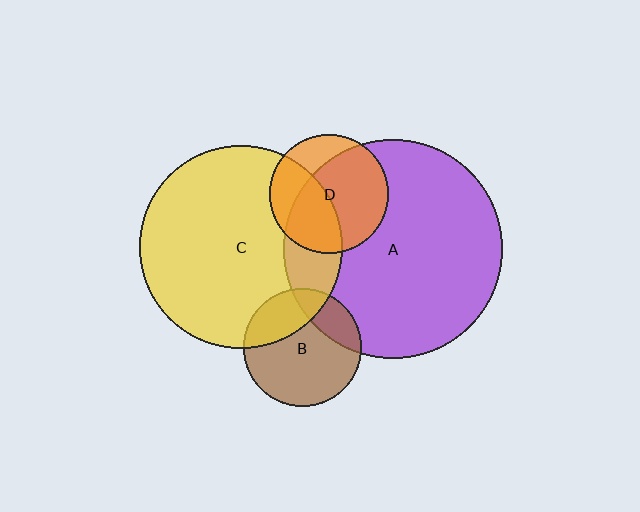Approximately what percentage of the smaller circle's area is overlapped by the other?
Approximately 20%.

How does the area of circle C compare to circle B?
Approximately 3.0 times.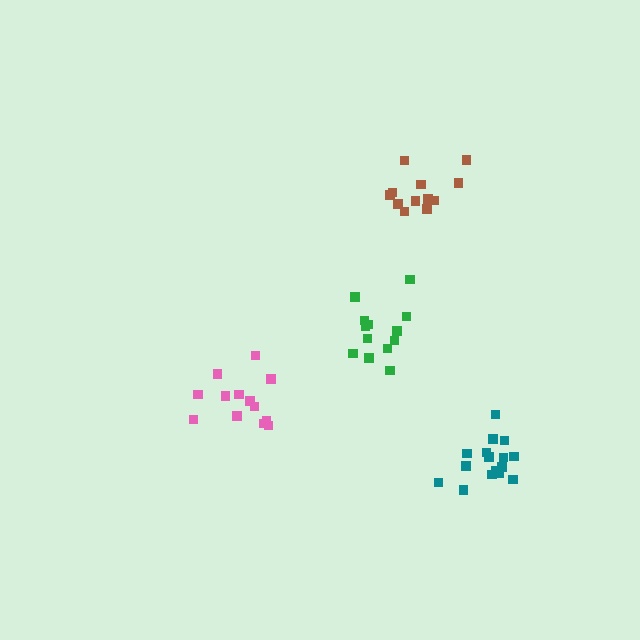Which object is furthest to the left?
The pink cluster is leftmost.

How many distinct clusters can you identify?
There are 4 distinct clusters.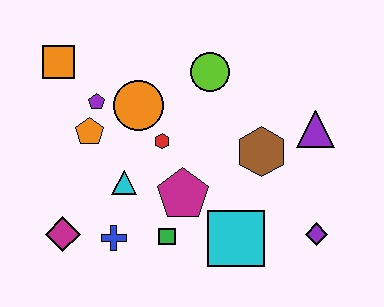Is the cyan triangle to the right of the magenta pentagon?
No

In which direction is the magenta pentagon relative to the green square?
The magenta pentagon is above the green square.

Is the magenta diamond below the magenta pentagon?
Yes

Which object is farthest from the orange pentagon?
The purple diamond is farthest from the orange pentagon.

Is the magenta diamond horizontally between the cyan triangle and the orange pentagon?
No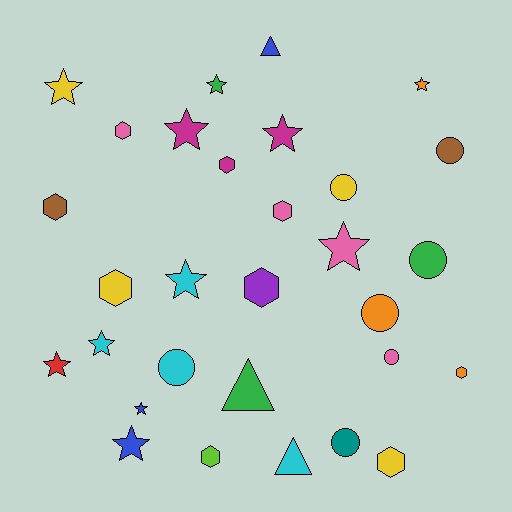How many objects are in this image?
There are 30 objects.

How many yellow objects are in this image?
There are 4 yellow objects.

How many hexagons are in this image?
There are 9 hexagons.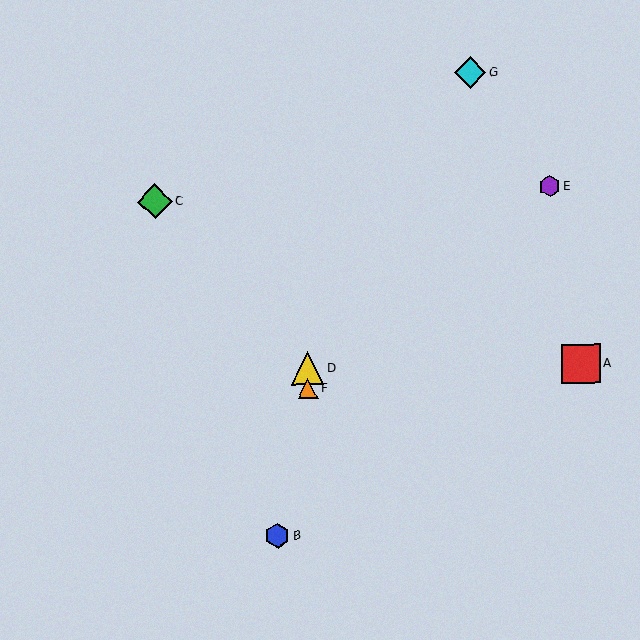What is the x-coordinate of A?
Object A is at x≈581.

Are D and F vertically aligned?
Yes, both are at x≈307.